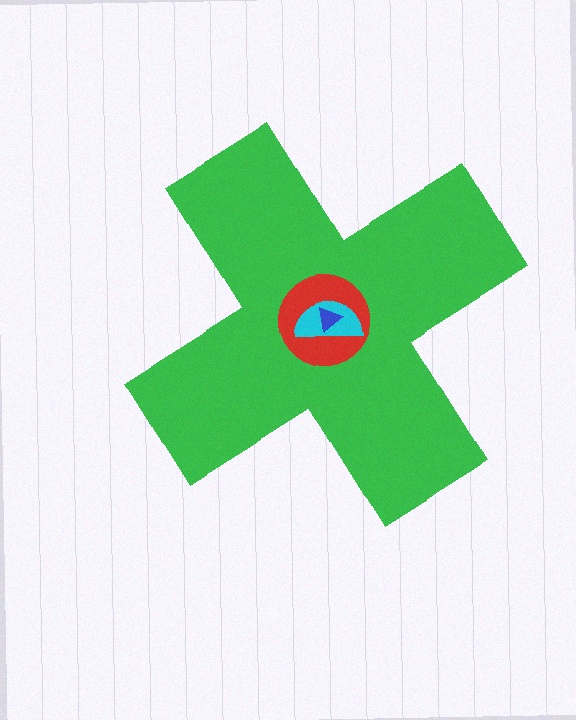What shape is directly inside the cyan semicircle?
The blue triangle.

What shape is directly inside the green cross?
The red circle.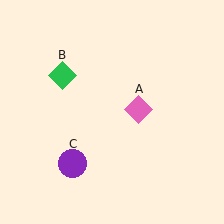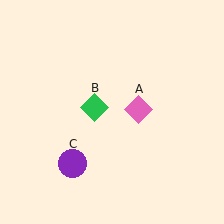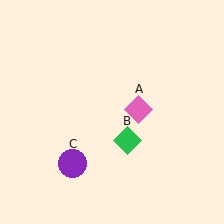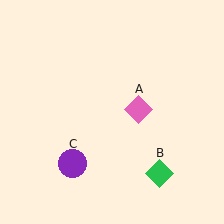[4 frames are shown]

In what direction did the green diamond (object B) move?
The green diamond (object B) moved down and to the right.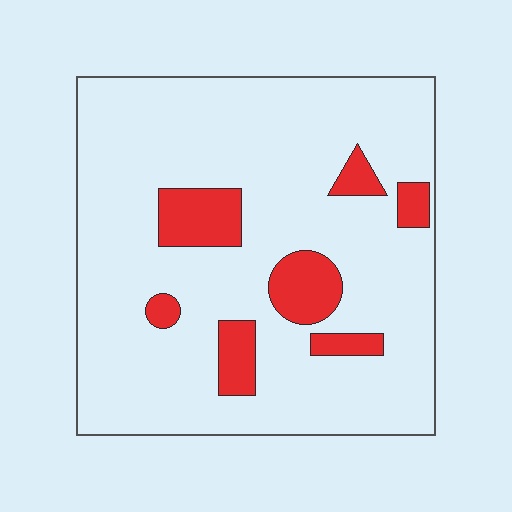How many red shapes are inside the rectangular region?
7.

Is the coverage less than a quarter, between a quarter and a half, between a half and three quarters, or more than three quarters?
Less than a quarter.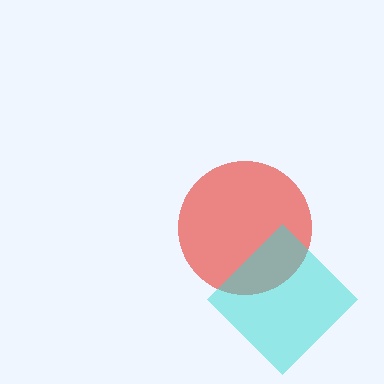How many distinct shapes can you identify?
There are 2 distinct shapes: a red circle, a cyan diamond.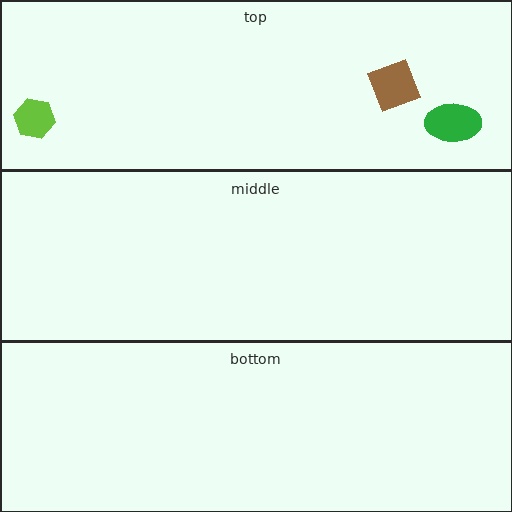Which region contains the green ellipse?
The top region.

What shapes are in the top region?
The lime hexagon, the green ellipse, the brown square.